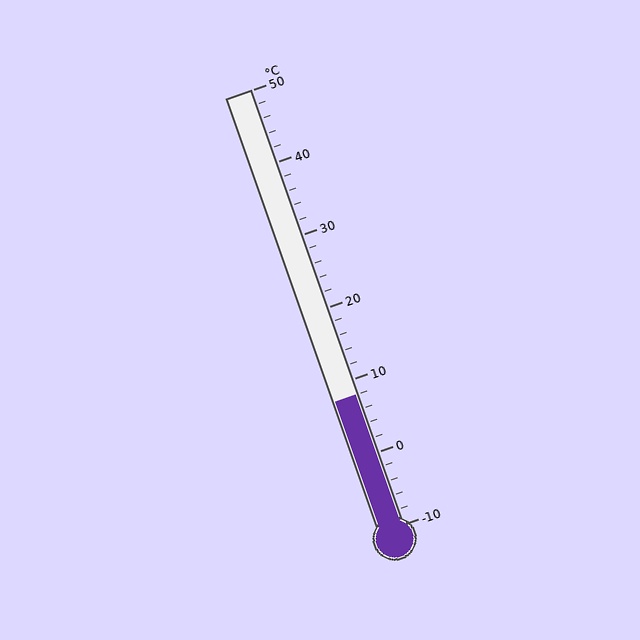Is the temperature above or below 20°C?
The temperature is below 20°C.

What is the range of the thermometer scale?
The thermometer scale ranges from -10°C to 50°C.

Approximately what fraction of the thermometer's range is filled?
The thermometer is filled to approximately 30% of its range.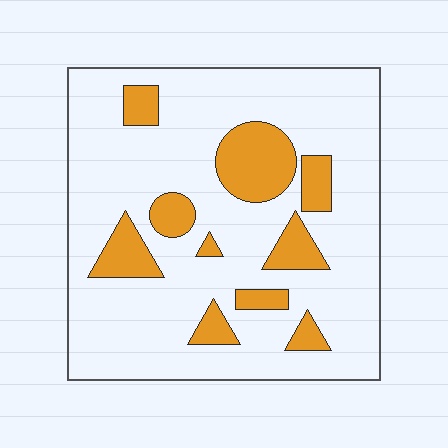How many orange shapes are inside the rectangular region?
10.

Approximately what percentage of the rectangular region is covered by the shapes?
Approximately 20%.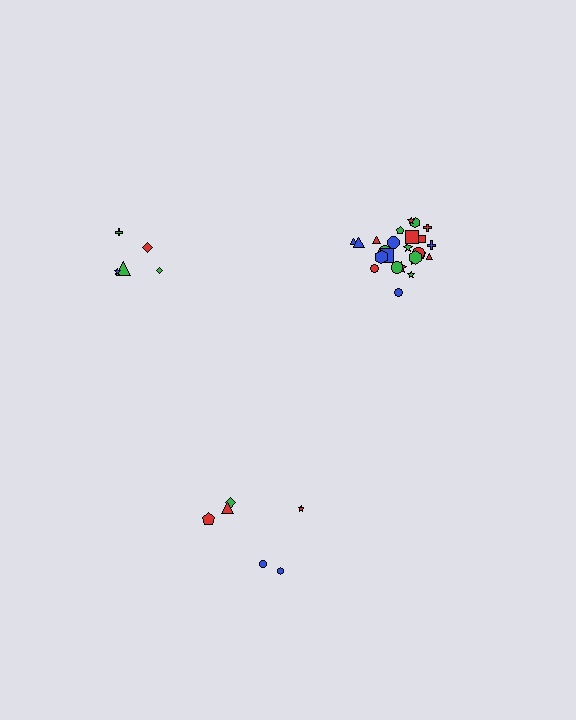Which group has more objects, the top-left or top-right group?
The top-right group.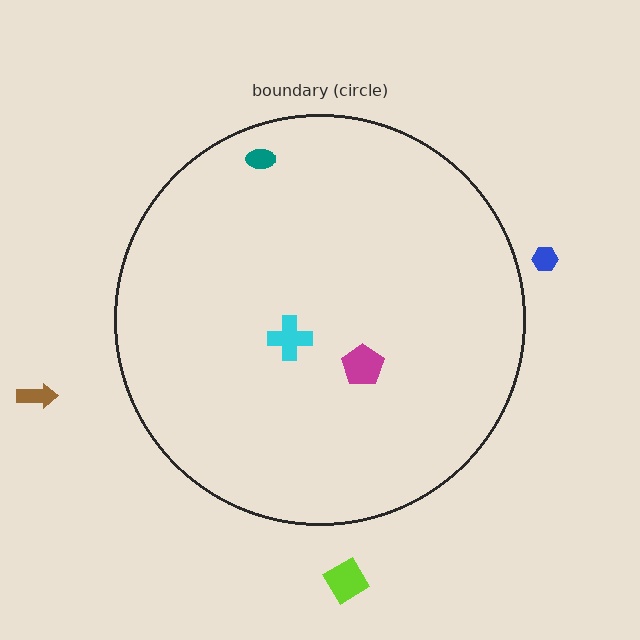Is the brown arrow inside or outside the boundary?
Outside.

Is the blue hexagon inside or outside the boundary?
Outside.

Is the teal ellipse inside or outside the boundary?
Inside.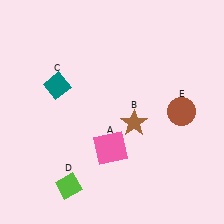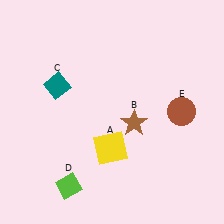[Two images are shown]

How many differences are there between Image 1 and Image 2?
There is 1 difference between the two images.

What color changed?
The square (A) changed from pink in Image 1 to yellow in Image 2.